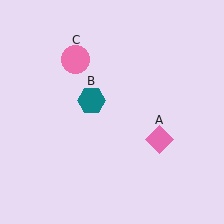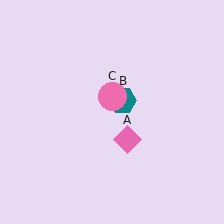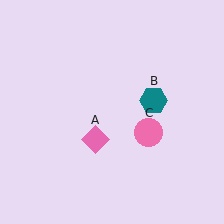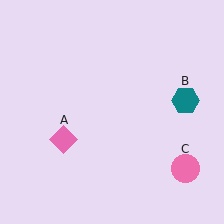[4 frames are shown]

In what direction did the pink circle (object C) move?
The pink circle (object C) moved down and to the right.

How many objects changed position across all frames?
3 objects changed position: pink diamond (object A), teal hexagon (object B), pink circle (object C).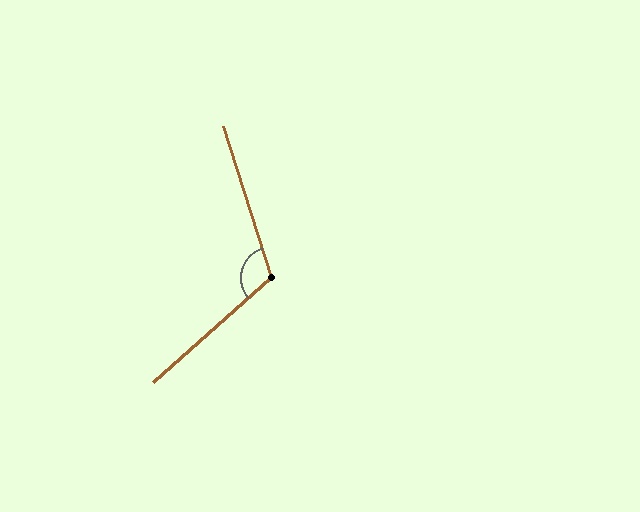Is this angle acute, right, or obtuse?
It is obtuse.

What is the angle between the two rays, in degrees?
Approximately 114 degrees.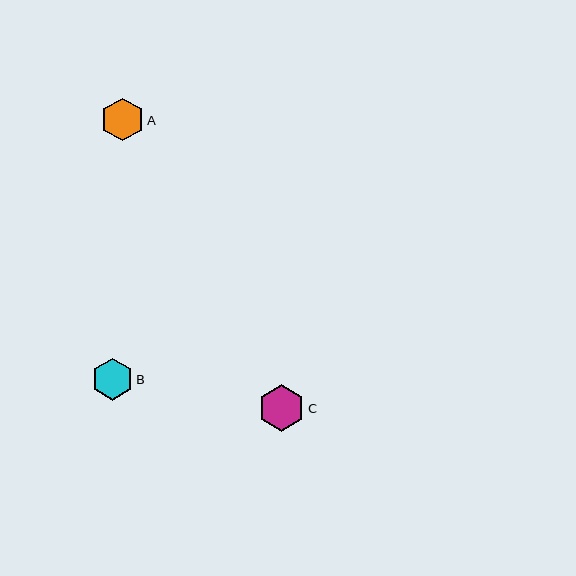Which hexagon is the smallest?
Hexagon B is the smallest with a size of approximately 42 pixels.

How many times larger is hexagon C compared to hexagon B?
Hexagon C is approximately 1.1 times the size of hexagon B.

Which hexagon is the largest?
Hexagon C is the largest with a size of approximately 47 pixels.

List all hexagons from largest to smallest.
From largest to smallest: C, A, B.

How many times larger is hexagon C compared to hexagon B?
Hexagon C is approximately 1.1 times the size of hexagon B.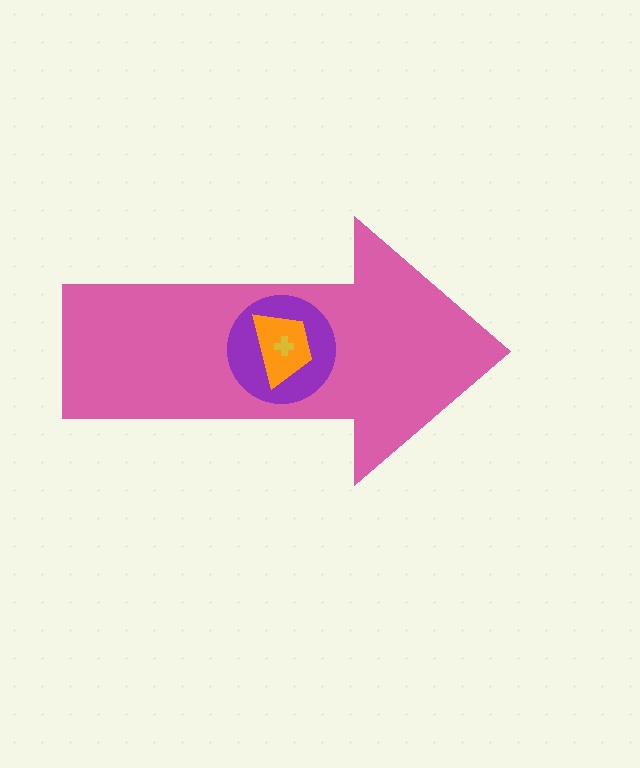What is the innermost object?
The yellow cross.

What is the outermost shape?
The pink arrow.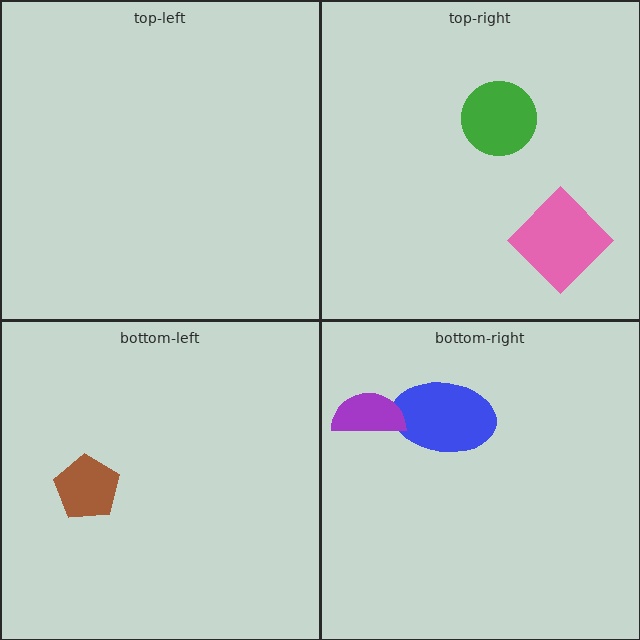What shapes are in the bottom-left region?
The brown pentagon.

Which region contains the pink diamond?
The top-right region.